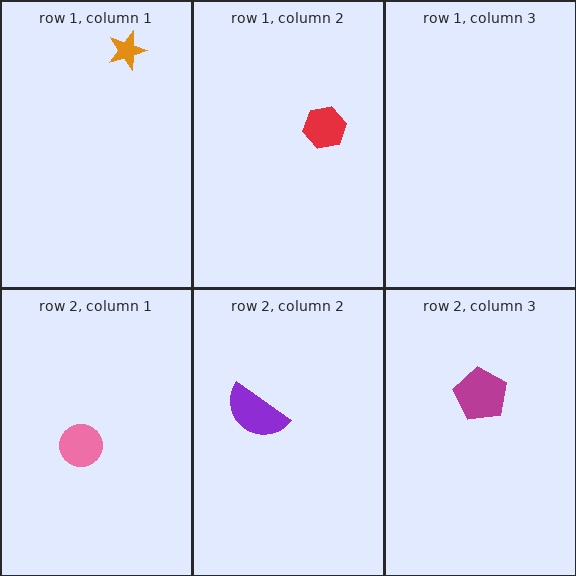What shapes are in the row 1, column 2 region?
The red hexagon.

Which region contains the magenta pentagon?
The row 2, column 3 region.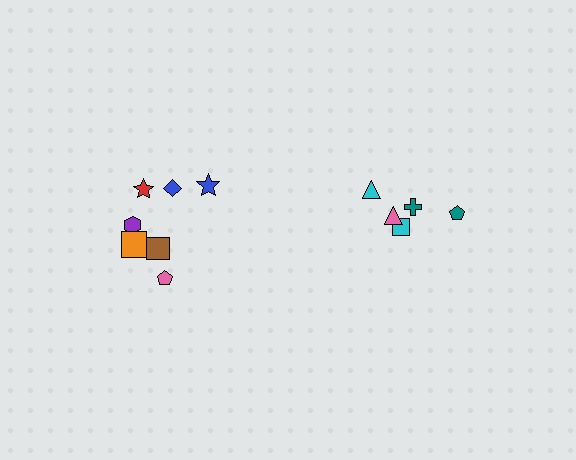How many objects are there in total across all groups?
There are 12 objects.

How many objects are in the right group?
There are 5 objects.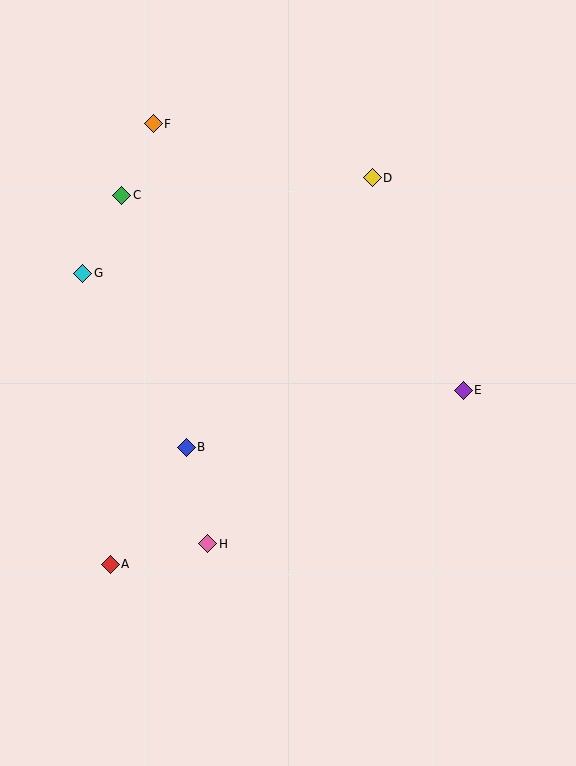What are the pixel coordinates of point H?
Point H is at (208, 544).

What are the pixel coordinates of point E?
Point E is at (463, 390).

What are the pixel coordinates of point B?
Point B is at (186, 447).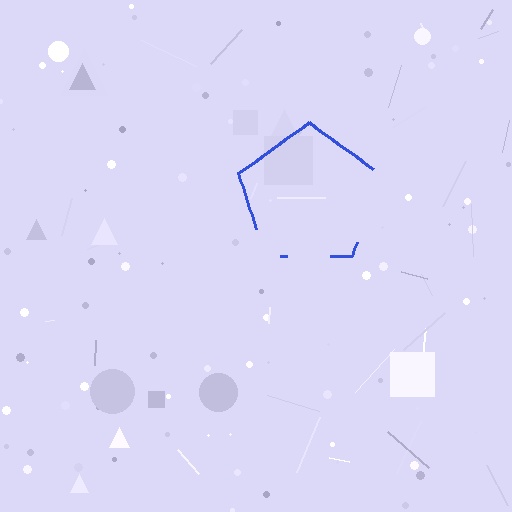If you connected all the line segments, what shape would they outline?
They would outline a pentagon.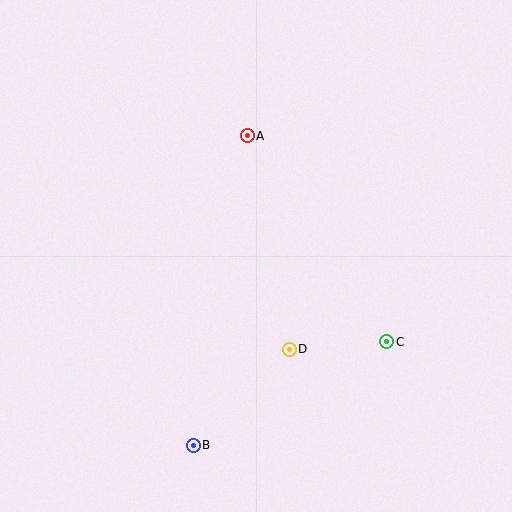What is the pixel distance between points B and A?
The distance between B and A is 314 pixels.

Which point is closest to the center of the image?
Point D at (289, 349) is closest to the center.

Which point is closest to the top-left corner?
Point A is closest to the top-left corner.